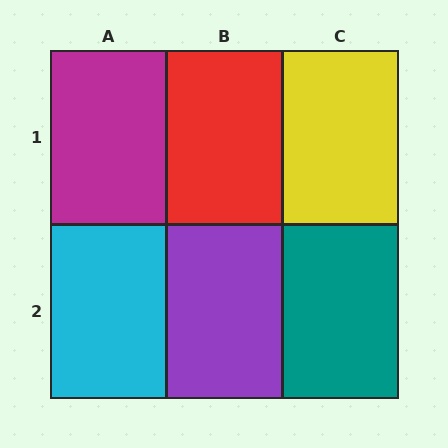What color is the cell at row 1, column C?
Yellow.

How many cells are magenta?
1 cell is magenta.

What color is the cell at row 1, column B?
Red.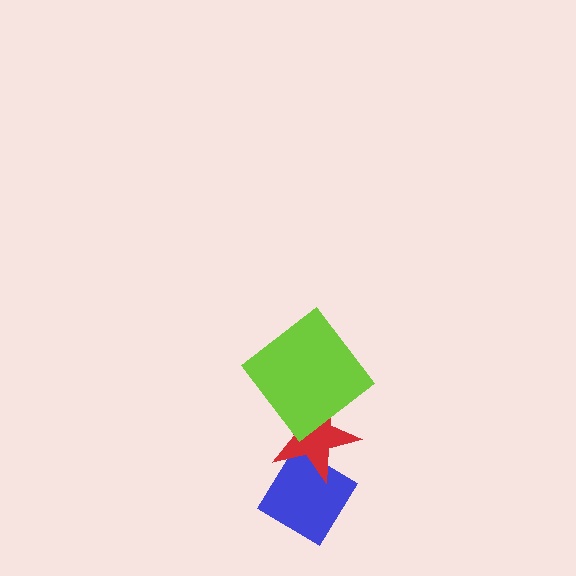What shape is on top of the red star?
The lime diamond is on top of the red star.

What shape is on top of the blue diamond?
The red star is on top of the blue diamond.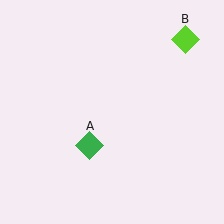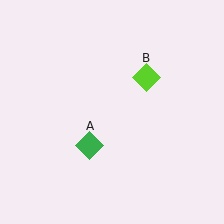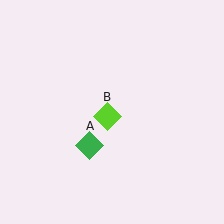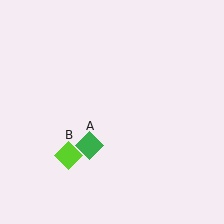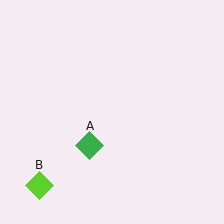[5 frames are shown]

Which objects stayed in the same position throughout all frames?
Green diamond (object A) remained stationary.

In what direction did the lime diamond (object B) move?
The lime diamond (object B) moved down and to the left.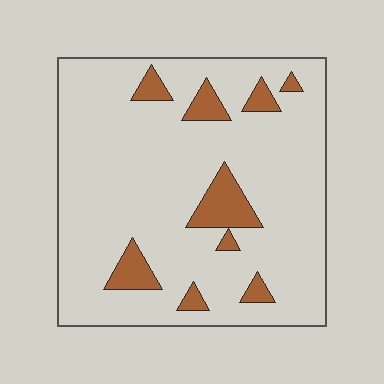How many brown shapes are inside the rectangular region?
9.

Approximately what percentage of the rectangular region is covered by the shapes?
Approximately 10%.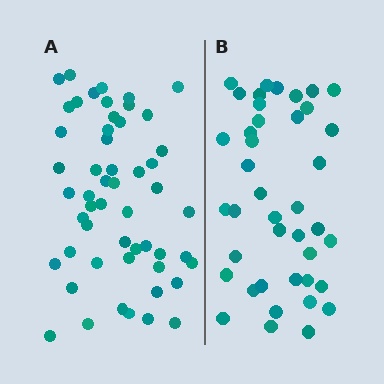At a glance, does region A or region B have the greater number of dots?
Region A (the left region) has more dots.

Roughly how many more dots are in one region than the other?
Region A has roughly 12 or so more dots than region B.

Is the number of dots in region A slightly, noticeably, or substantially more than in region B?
Region A has noticeably more, but not dramatically so. The ratio is roughly 1.3 to 1.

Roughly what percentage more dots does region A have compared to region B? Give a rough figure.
About 30% more.